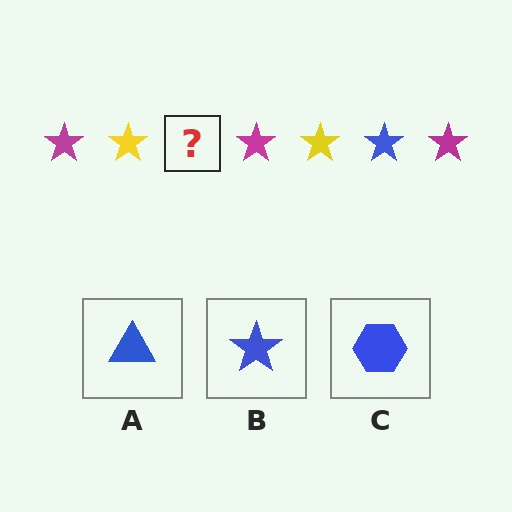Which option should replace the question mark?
Option B.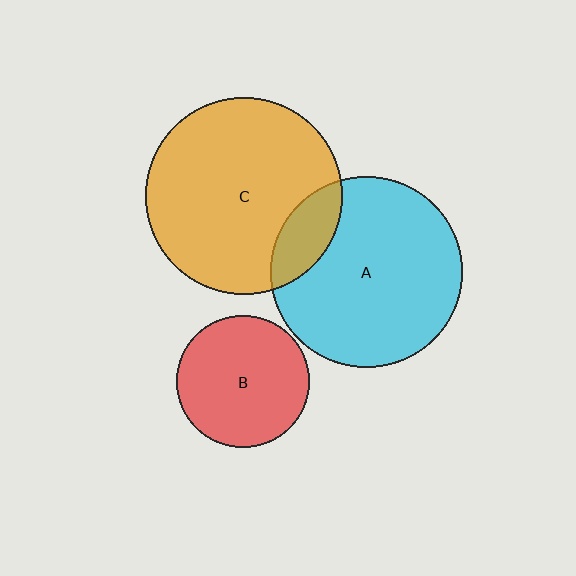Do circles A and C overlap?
Yes.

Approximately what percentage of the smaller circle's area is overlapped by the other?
Approximately 15%.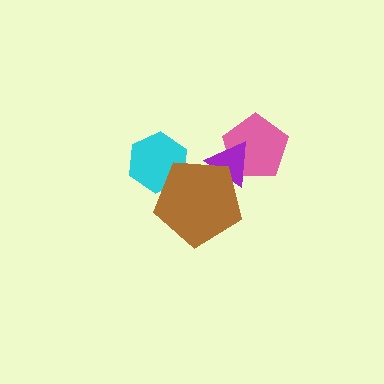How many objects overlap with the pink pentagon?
1 object overlaps with the pink pentagon.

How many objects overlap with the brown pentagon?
2 objects overlap with the brown pentagon.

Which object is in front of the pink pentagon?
The purple triangle is in front of the pink pentagon.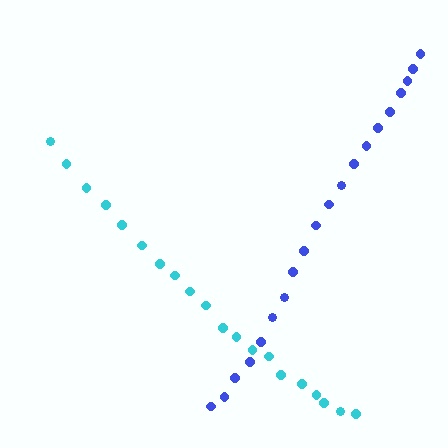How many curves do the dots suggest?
There are 2 distinct paths.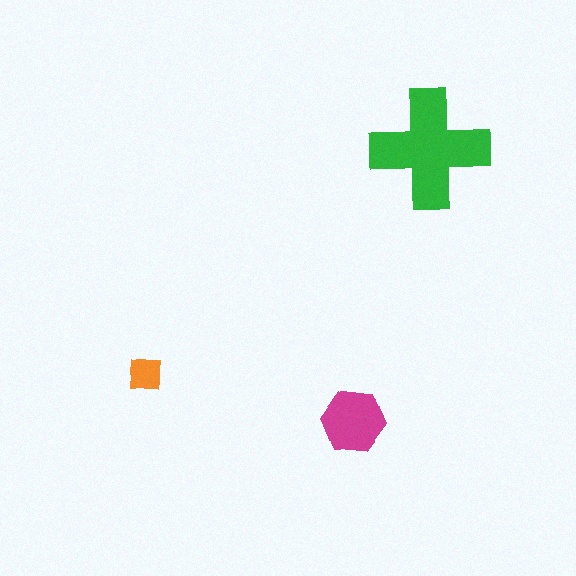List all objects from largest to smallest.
The green cross, the magenta hexagon, the orange square.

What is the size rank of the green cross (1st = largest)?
1st.